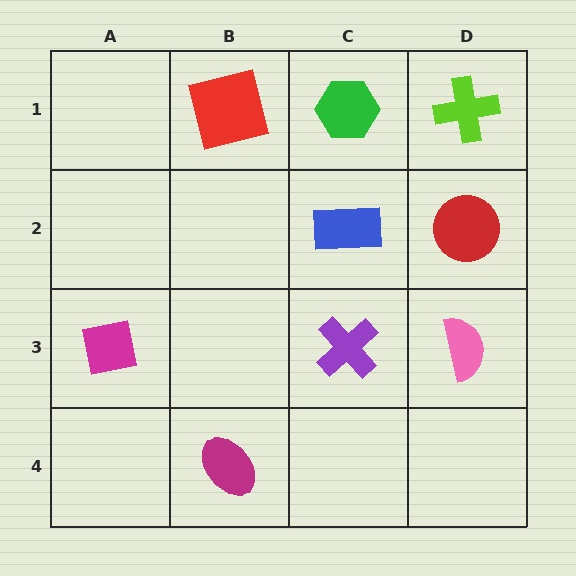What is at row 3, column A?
A magenta square.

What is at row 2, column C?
A blue rectangle.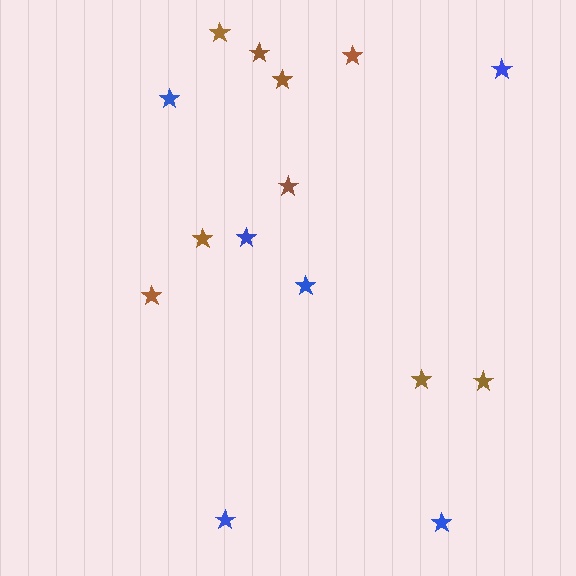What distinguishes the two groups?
There are 2 groups: one group of blue stars (6) and one group of brown stars (9).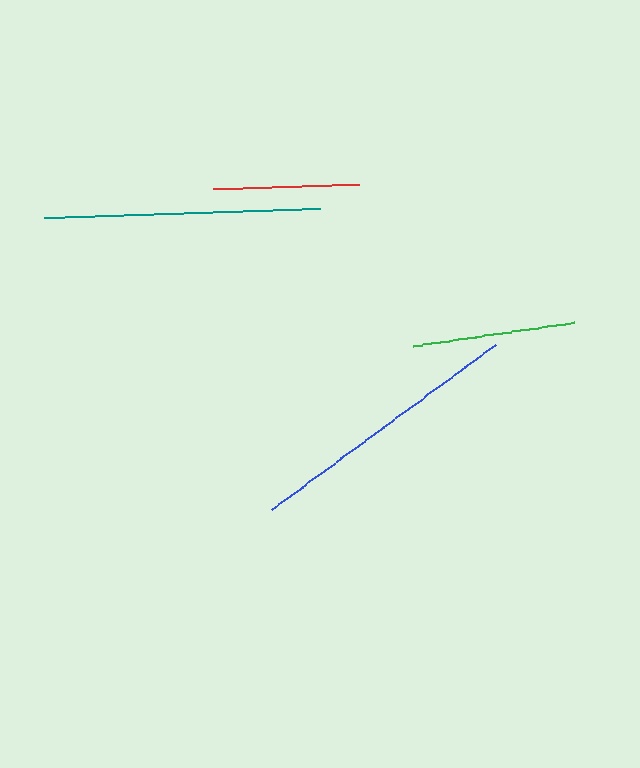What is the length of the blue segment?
The blue segment is approximately 277 pixels long.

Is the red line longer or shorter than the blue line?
The blue line is longer than the red line.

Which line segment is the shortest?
The red line is the shortest at approximately 147 pixels.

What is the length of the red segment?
The red segment is approximately 147 pixels long.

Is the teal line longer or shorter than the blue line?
The blue line is longer than the teal line.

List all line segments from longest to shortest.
From longest to shortest: blue, teal, green, red.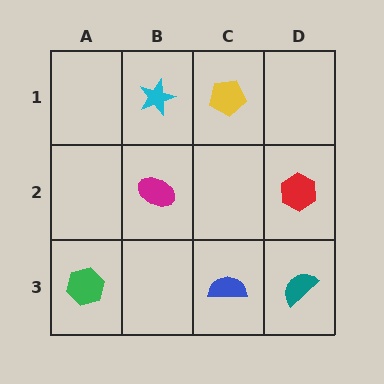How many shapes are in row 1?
2 shapes.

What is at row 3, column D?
A teal semicircle.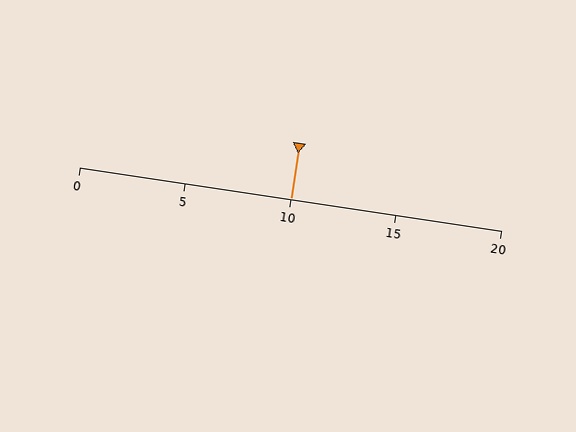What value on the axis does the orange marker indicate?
The marker indicates approximately 10.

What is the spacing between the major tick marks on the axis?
The major ticks are spaced 5 apart.